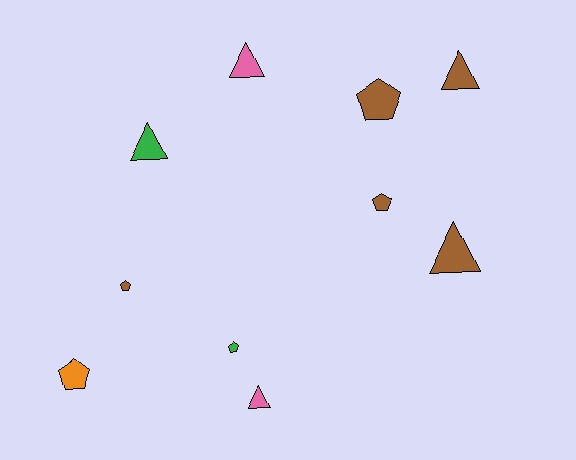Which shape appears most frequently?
Pentagon, with 5 objects.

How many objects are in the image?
There are 10 objects.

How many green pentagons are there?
There is 1 green pentagon.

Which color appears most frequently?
Brown, with 5 objects.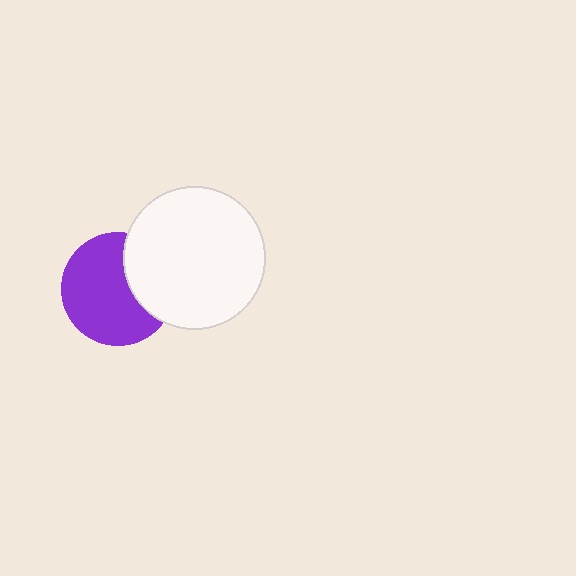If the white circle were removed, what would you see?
You would see the complete purple circle.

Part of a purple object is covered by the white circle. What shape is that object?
It is a circle.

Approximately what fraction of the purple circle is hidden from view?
Roughly 31% of the purple circle is hidden behind the white circle.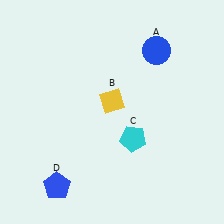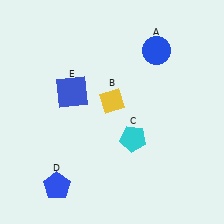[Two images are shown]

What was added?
A blue square (E) was added in Image 2.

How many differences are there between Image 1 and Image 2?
There is 1 difference between the two images.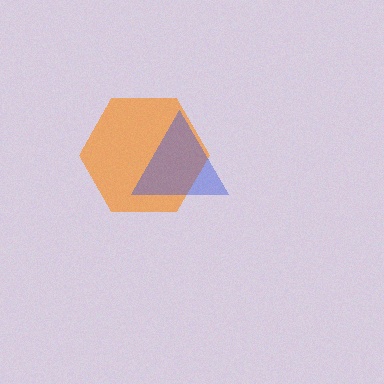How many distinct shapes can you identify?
There are 2 distinct shapes: an orange hexagon, a blue triangle.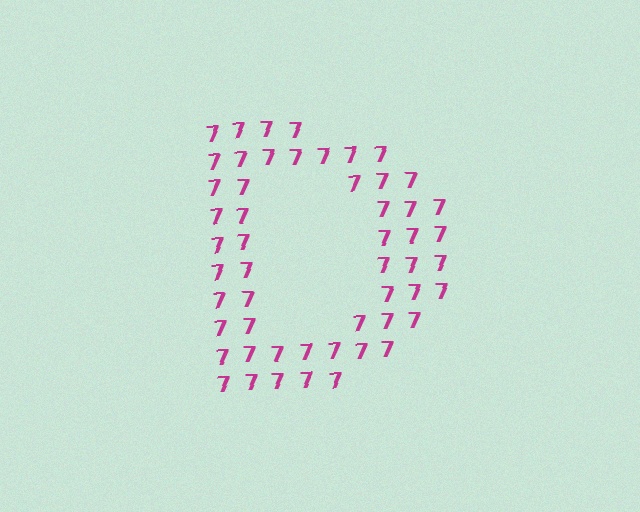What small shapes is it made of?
It is made of small digit 7's.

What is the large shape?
The large shape is the letter D.